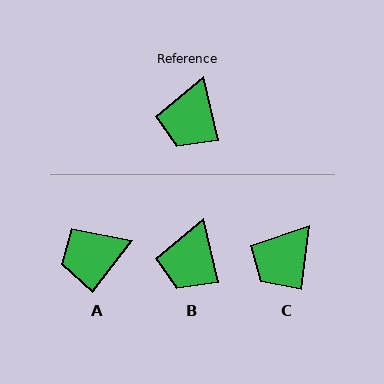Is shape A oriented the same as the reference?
No, it is off by about 50 degrees.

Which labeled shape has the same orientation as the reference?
B.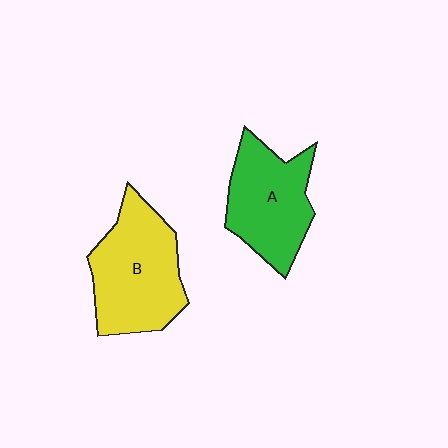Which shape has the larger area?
Shape B (yellow).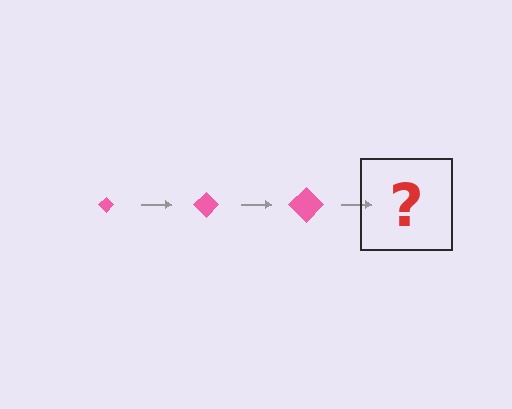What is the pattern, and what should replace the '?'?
The pattern is that the diamond gets progressively larger each step. The '?' should be a pink diamond, larger than the previous one.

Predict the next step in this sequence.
The next step is a pink diamond, larger than the previous one.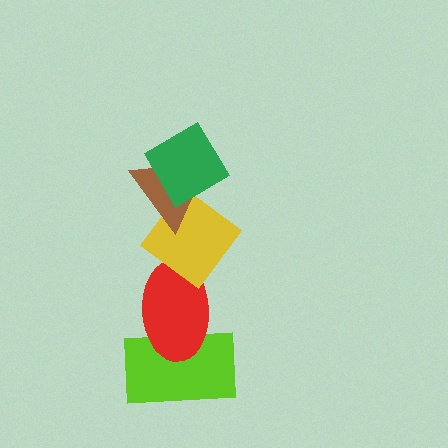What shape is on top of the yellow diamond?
The brown triangle is on top of the yellow diamond.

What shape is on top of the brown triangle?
The green diamond is on top of the brown triangle.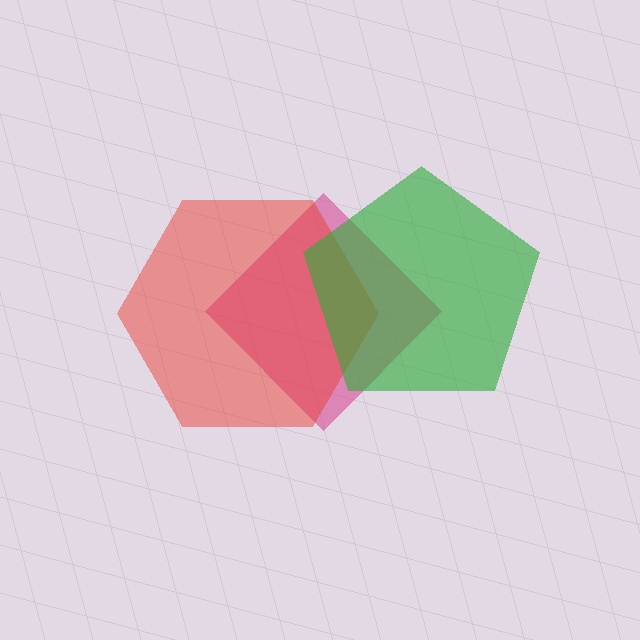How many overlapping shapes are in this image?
There are 3 overlapping shapes in the image.